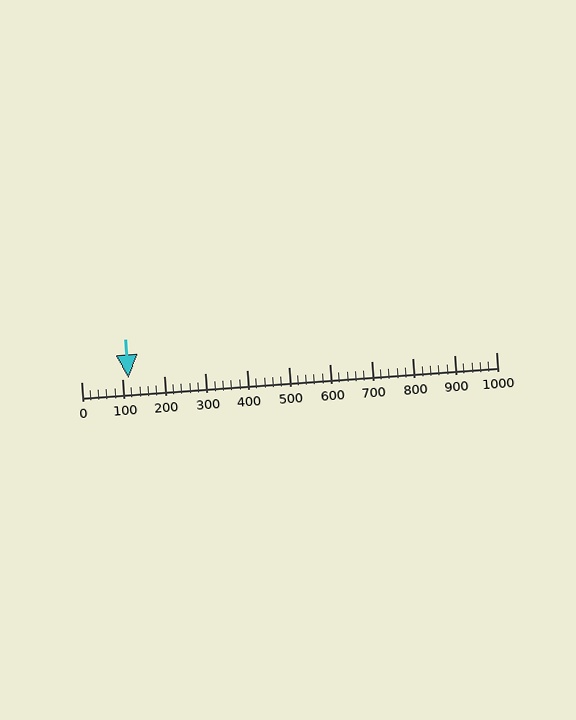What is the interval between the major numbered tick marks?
The major tick marks are spaced 100 units apart.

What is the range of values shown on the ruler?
The ruler shows values from 0 to 1000.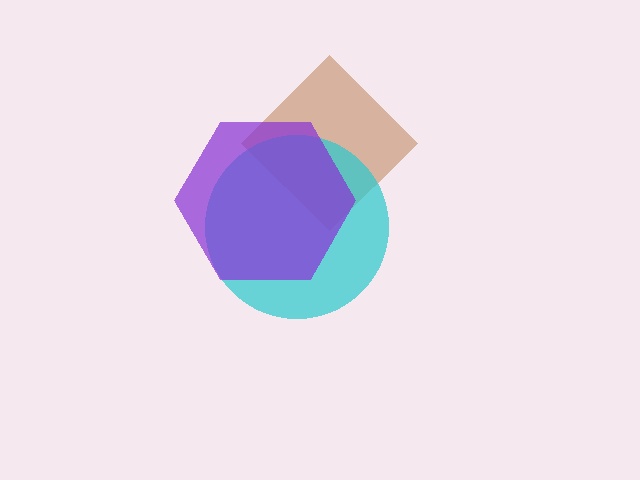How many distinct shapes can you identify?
There are 3 distinct shapes: a brown diamond, a cyan circle, a purple hexagon.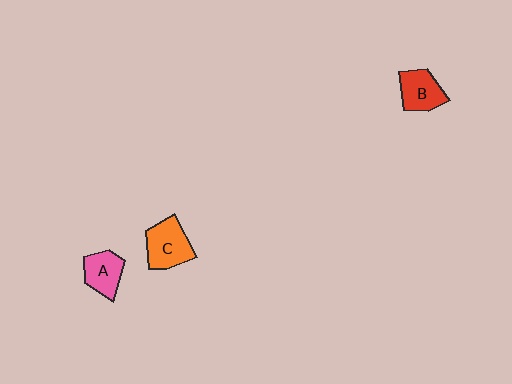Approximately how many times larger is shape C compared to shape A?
Approximately 1.3 times.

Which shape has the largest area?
Shape C (orange).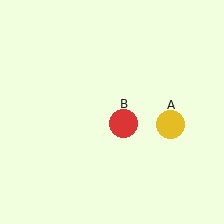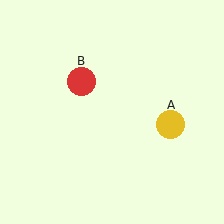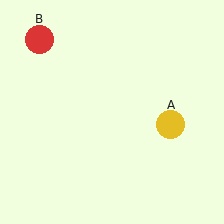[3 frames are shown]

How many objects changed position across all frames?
1 object changed position: red circle (object B).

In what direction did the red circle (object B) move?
The red circle (object B) moved up and to the left.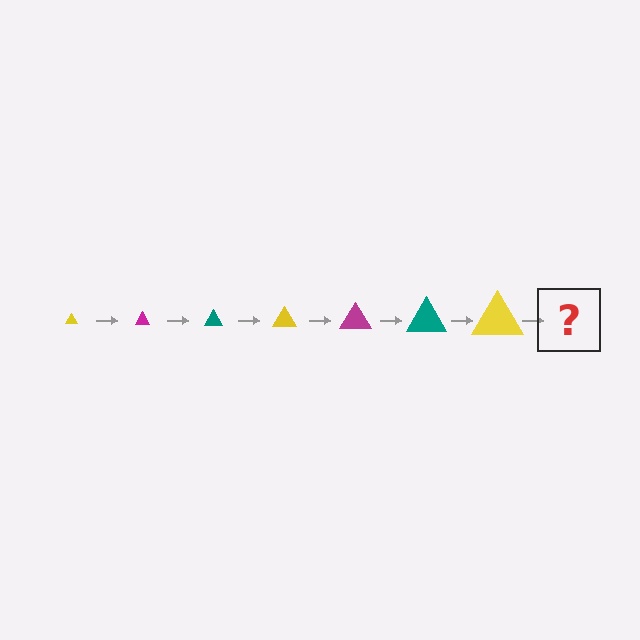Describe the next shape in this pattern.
It should be a magenta triangle, larger than the previous one.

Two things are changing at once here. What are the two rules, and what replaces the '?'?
The two rules are that the triangle grows larger each step and the color cycles through yellow, magenta, and teal. The '?' should be a magenta triangle, larger than the previous one.